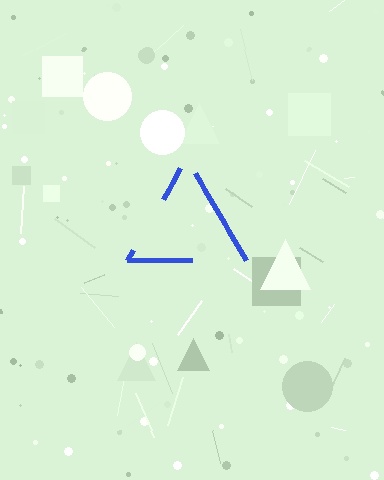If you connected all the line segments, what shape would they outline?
They would outline a triangle.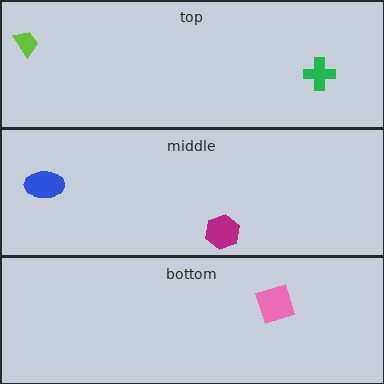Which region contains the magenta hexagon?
The middle region.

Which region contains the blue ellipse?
The middle region.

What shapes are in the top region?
The lime trapezoid, the green cross.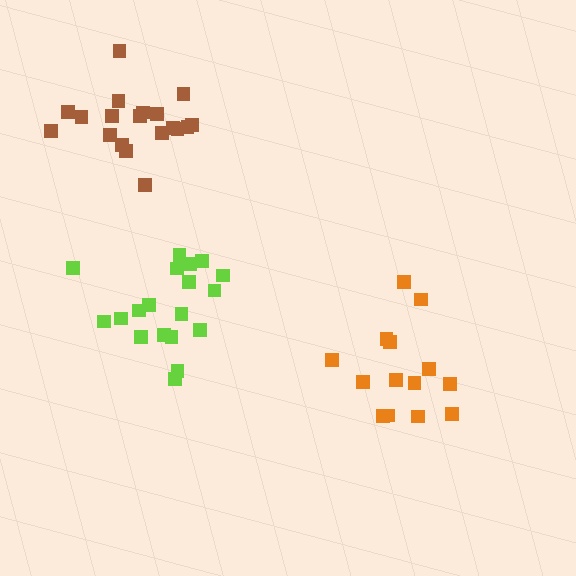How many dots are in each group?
Group 1: 14 dots, Group 2: 19 dots, Group 3: 19 dots (52 total).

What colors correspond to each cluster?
The clusters are colored: orange, lime, brown.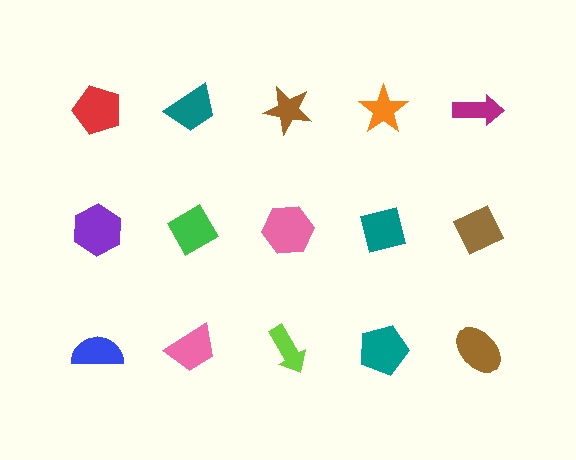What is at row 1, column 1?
A red pentagon.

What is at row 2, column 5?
A brown diamond.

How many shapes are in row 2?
5 shapes.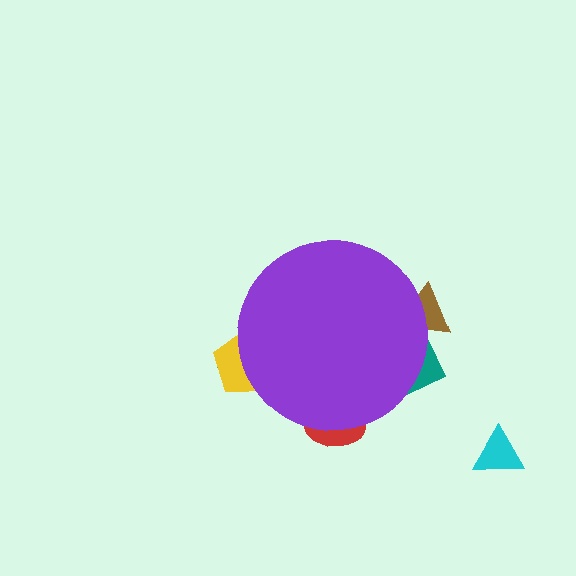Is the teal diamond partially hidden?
Yes, the teal diamond is partially hidden behind the purple circle.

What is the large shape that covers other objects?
A purple circle.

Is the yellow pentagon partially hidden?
Yes, the yellow pentagon is partially hidden behind the purple circle.